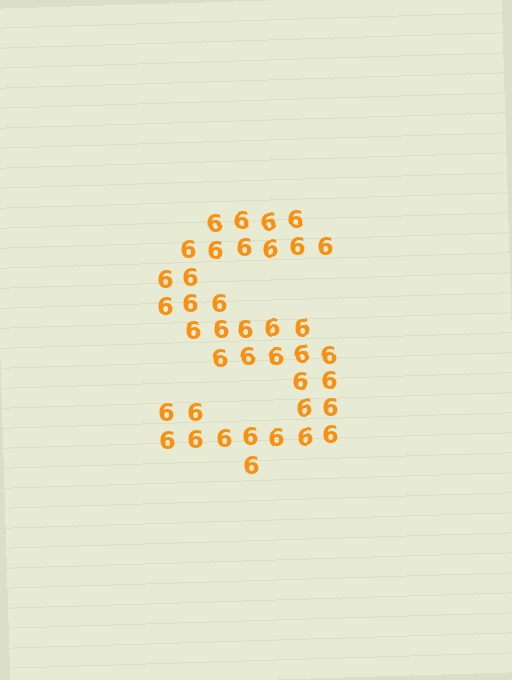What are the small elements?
The small elements are digit 6's.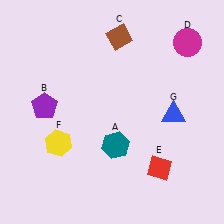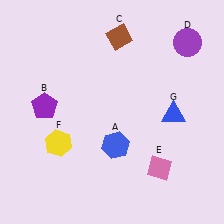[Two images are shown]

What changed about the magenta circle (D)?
In Image 1, D is magenta. In Image 2, it changed to purple.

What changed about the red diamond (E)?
In Image 1, E is red. In Image 2, it changed to pink.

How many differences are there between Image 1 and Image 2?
There are 3 differences between the two images.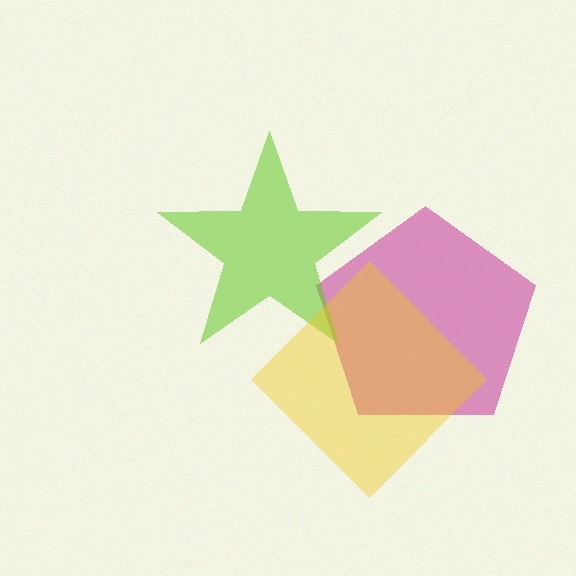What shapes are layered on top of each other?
The layered shapes are: a magenta pentagon, a lime star, a yellow diamond.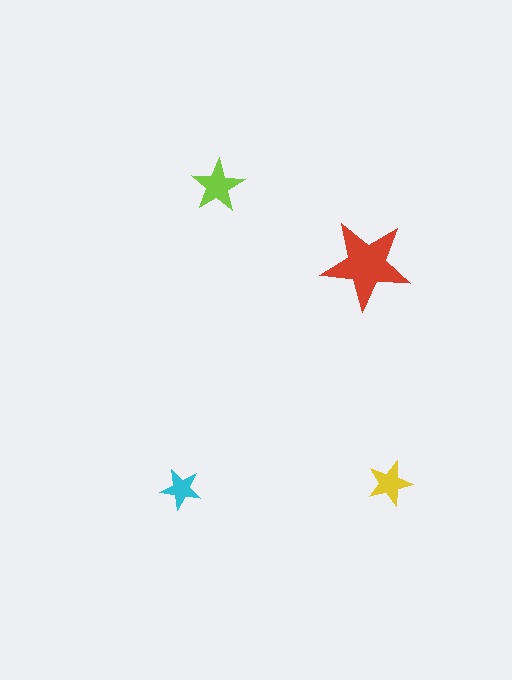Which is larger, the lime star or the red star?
The red one.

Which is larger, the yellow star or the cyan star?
The yellow one.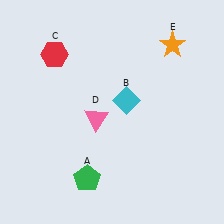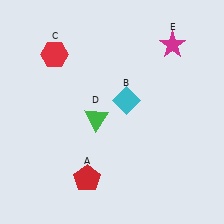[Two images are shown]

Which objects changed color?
A changed from green to red. D changed from pink to green. E changed from orange to magenta.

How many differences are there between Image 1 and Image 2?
There are 3 differences between the two images.